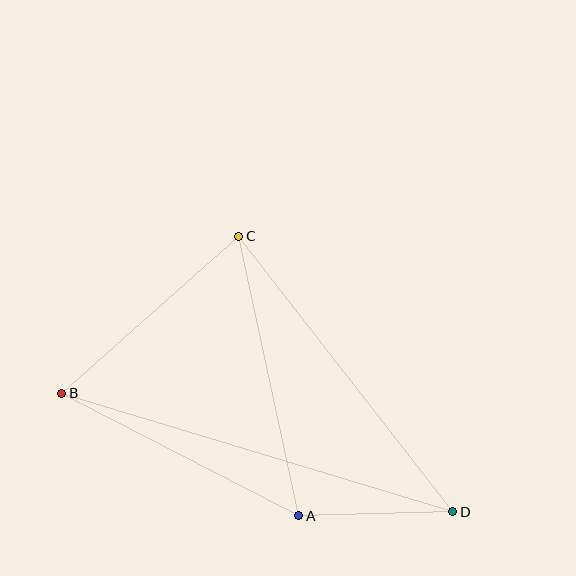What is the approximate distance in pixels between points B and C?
The distance between B and C is approximately 236 pixels.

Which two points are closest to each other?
Points A and D are closest to each other.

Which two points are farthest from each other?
Points B and D are farthest from each other.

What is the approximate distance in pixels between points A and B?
The distance between A and B is approximately 267 pixels.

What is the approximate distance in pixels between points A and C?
The distance between A and C is approximately 286 pixels.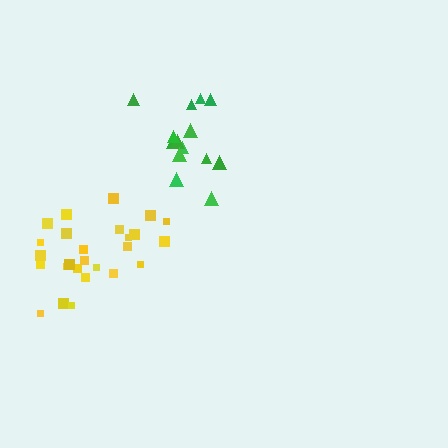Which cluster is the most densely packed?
Green.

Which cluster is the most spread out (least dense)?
Yellow.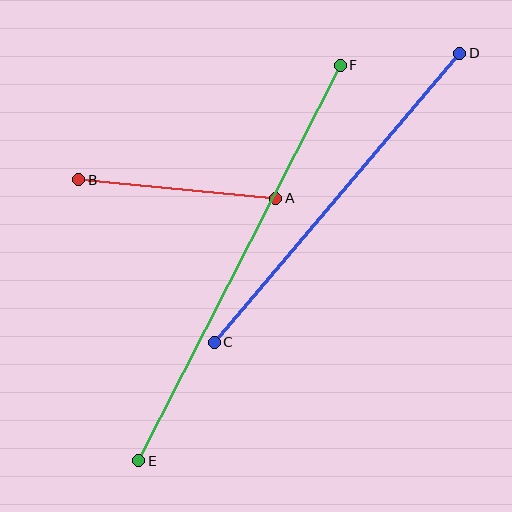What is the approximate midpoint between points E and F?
The midpoint is at approximately (240, 263) pixels.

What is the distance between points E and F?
The distance is approximately 444 pixels.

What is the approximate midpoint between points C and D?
The midpoint is at approximately (337, 198) pixels.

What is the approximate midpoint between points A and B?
The midpoint is at approximately (177, 189) pixels.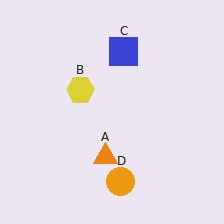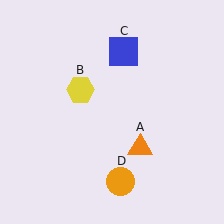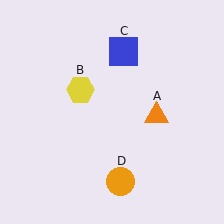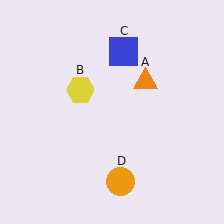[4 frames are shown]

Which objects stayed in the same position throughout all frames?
Yellow hexagon (object B) and blue square (object C) and orange circle (object D) remained stationary.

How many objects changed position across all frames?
1 object changed position: orange triangle (object A).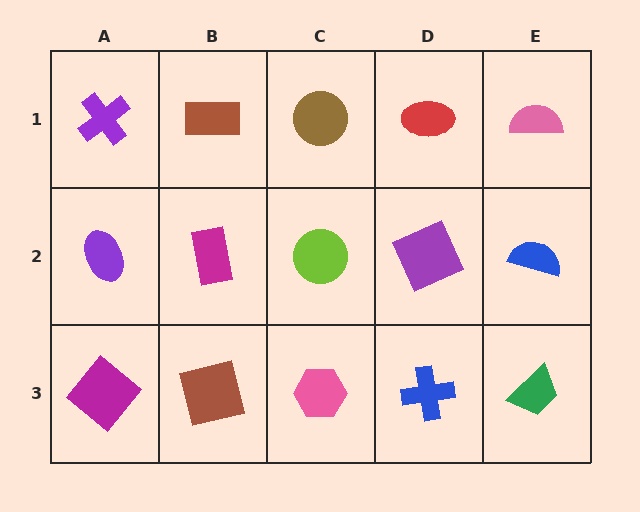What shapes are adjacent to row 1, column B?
A magenta rectangle (row 2, column B), a purple cross (row 1, column A), a brown circle (row 1, column C).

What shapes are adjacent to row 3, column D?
A purple square (row 2, column D), a pink hexagon (row 3, column C), a green trapezoid (row 3, column E).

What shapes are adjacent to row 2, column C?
A brown circle (row 1, column C), a pink hexagon (row 3, column C), a magenta rectangle (row 2, column B), a purple square (row 2, column D).